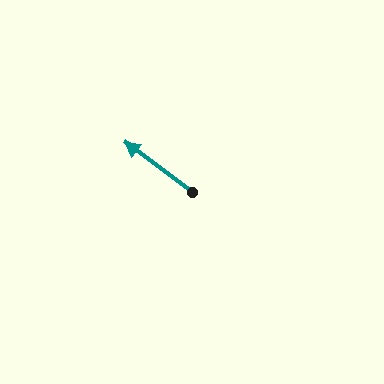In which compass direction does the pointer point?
Northwest.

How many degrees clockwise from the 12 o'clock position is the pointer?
Approximately 306 degrees.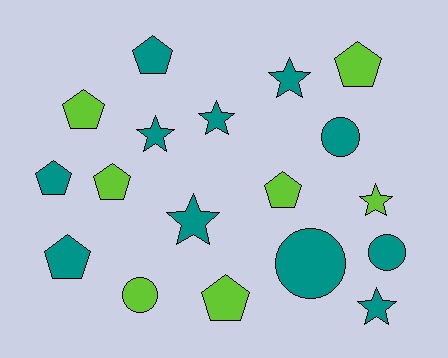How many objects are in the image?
There are 18 objects.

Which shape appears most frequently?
Pentagon, with 8 objects.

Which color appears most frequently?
Teal, with 11 objects.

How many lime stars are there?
There is 1 lime star.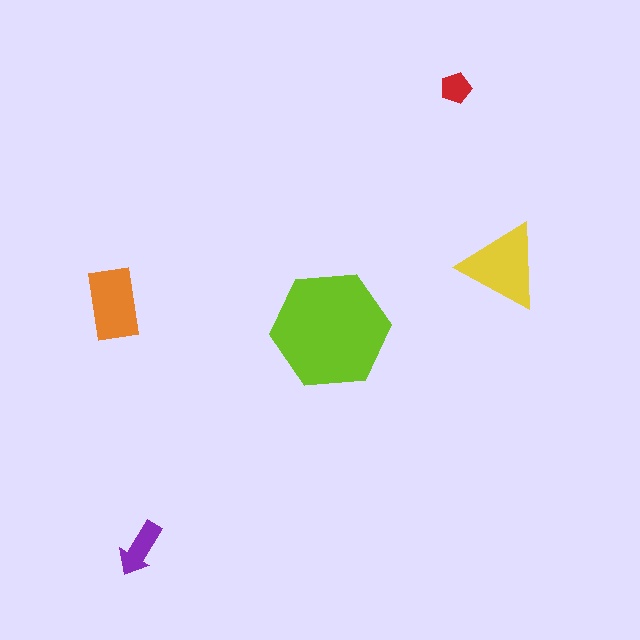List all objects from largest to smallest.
The lime hexagon, the yellow triangle, the orange rectangle, the purple arrow, the red pentagon.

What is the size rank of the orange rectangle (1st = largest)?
3rd.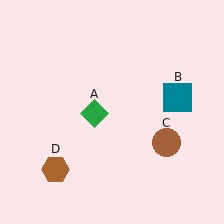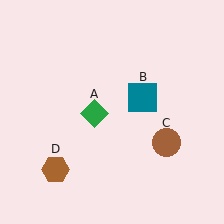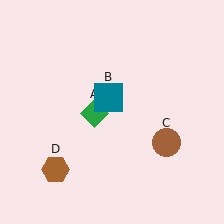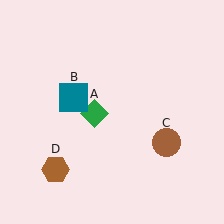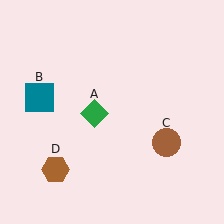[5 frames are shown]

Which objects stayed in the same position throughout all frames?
Green diamond (object A) and brown circle (object C) and brown hexagon (object D) remained stationary.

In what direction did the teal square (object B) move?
The teal square (object B) moved left.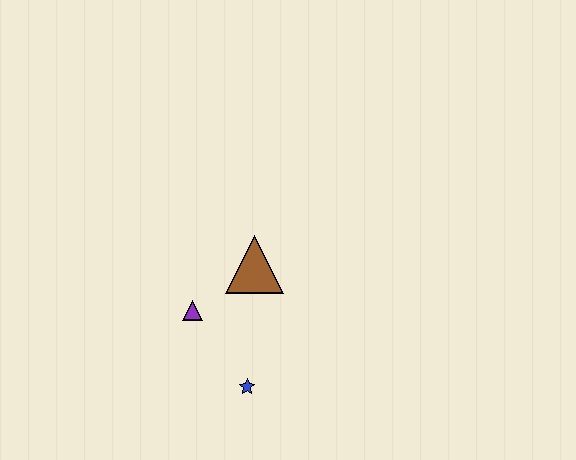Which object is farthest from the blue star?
The brown triangle is farthest from the blue star.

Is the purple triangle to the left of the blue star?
Yes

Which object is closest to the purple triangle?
The brown triangle is closest to the purple triangle.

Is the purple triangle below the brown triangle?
Yes